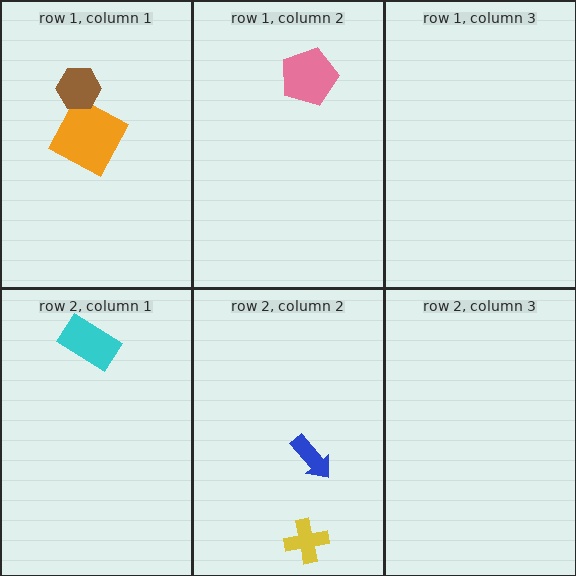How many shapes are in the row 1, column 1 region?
2.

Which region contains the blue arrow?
The row 2, column 2 region.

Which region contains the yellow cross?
The row 2, column 2 region.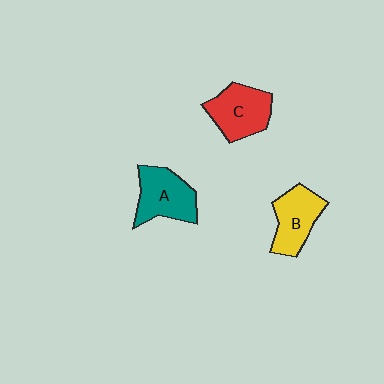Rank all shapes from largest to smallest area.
From largest to smallest: A (teal), C (red), B (yellow).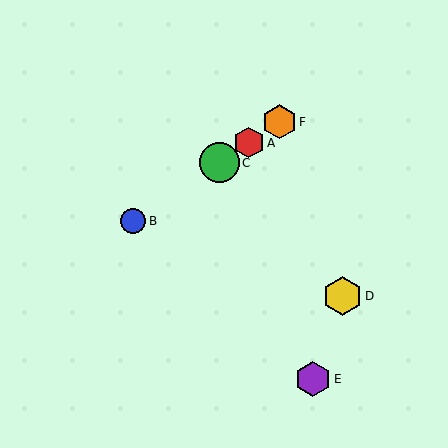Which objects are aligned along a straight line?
Objects A, B, C, F are aligned along a straight line.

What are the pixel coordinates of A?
Object A is at (249, 143).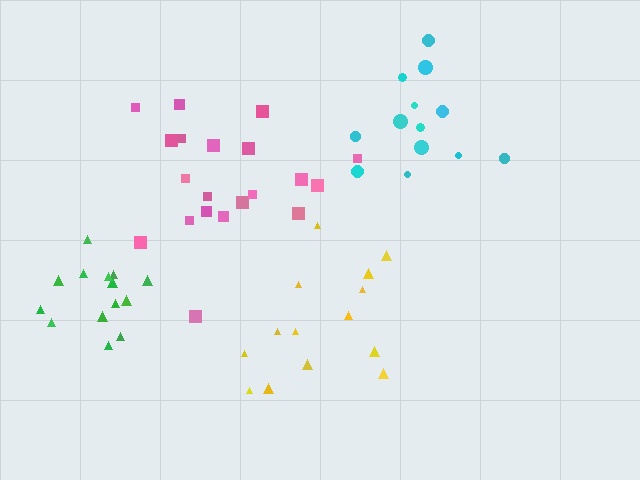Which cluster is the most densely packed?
Green.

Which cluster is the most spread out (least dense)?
Yellow.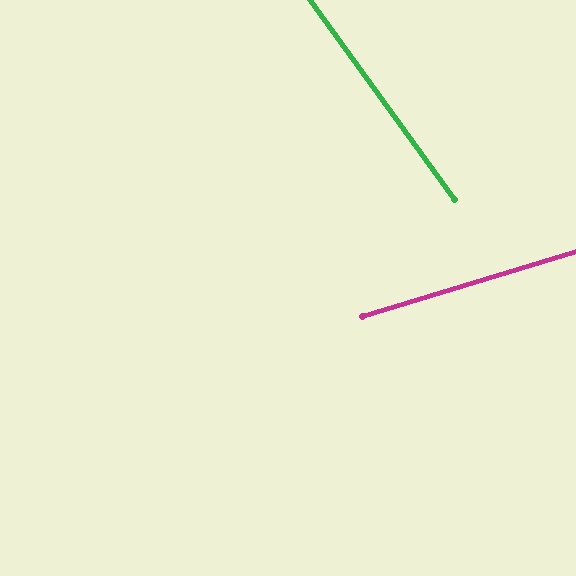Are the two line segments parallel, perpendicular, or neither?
Neither parallel nor perpendicular — they differ by about 71°.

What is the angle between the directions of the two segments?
Approximately 71 degrees.